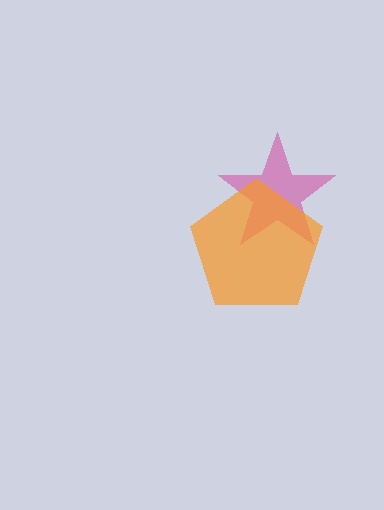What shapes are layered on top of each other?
The layered shapes are: a magenta star, an orange pentagon.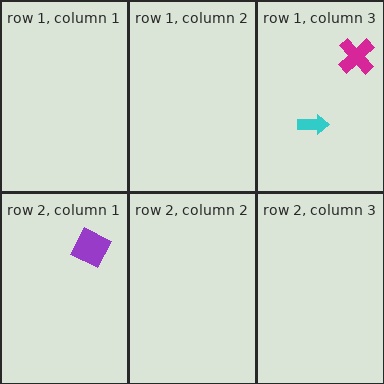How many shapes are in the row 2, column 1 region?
1.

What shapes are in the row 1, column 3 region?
The magenta cross, the cyan arrow.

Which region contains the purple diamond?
The row 2, column 1 region.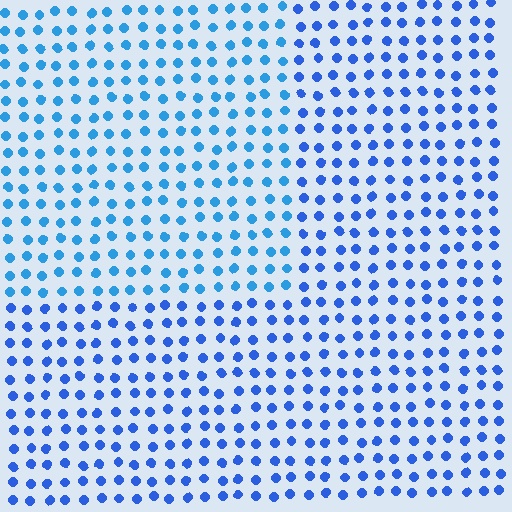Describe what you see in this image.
The image is filled with small blue elements in a uniform arrangement. A rectangle-shaped region is visible where the elements are tinted to a slightly different hue, forming a subtle color boundary.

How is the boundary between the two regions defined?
The boundary is defined purely by a slight shift in hue (about 21 degrees). Spacing, size, and orientation are identical on both sides.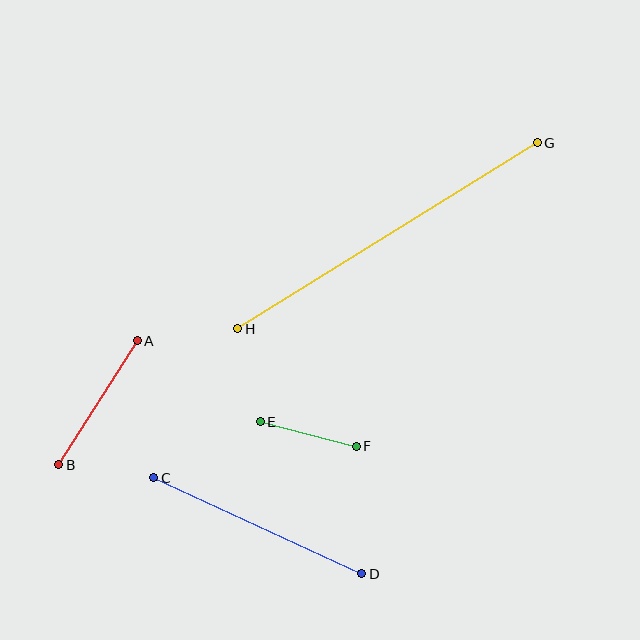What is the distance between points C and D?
The distance is approximately 229 pixels.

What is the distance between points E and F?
The distance is approximately 99 pixels.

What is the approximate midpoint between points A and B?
The midpoint is at approximately (98, 403) pixels.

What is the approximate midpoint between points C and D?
The midpoint is at approximately (258, 526) pixels.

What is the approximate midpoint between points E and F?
The midpoint is at approximately (308, 434) pixels.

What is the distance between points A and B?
The distance is approximately 147 pixels.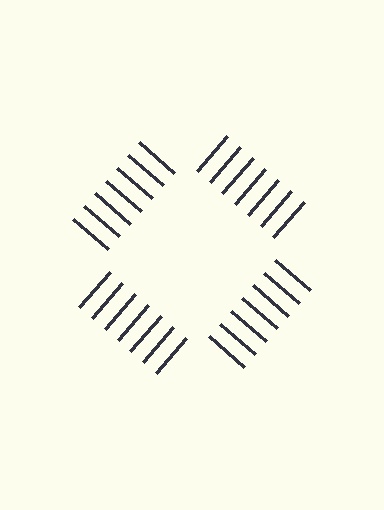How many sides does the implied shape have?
4 sides — the line-ends trace a square.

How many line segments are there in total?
28 — 7 along each of the 4 edges.